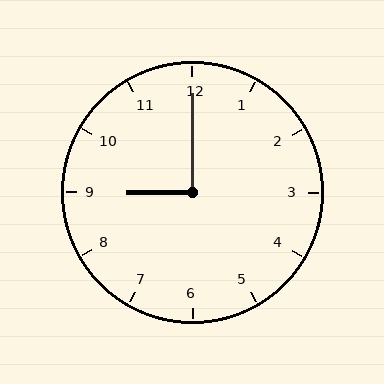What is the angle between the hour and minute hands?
Approximately 90 degrees.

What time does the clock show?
9:00.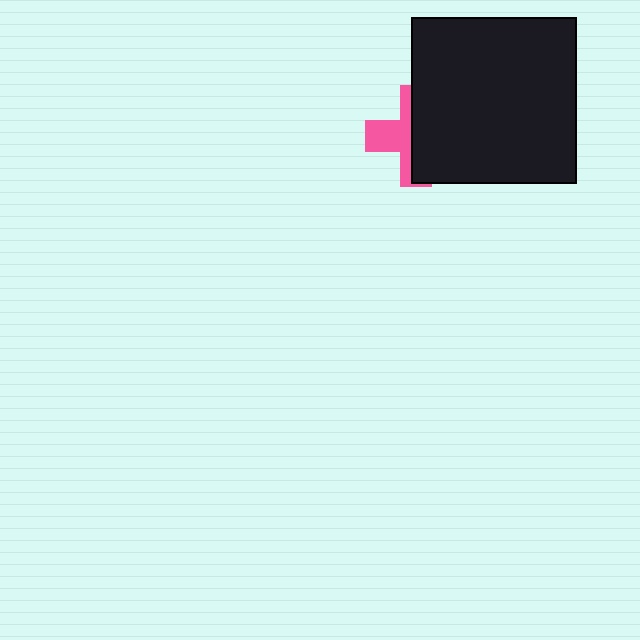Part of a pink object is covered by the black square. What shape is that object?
It is a cross.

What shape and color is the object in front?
The object in front is a black square.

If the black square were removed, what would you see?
You would see the complete pink cross.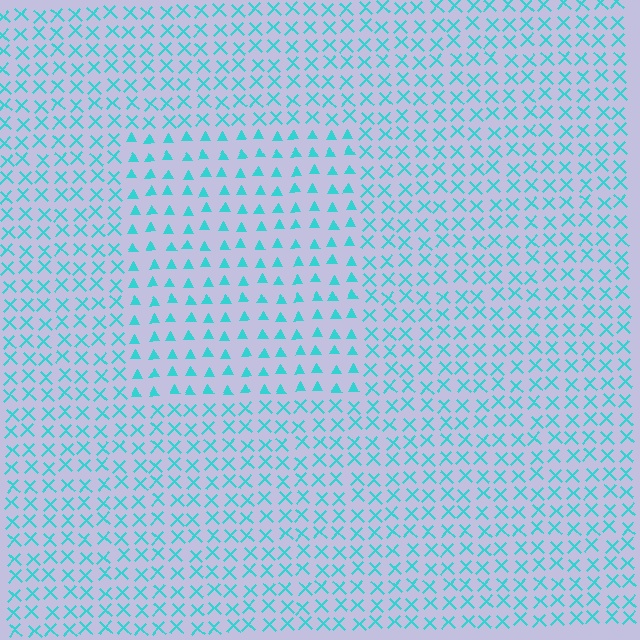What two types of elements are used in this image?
The image uses triangles inside the rectangle region and X marks outside it.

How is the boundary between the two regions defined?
The boundary is defined by a change in element shape: triangles inside vs. X marks outside. All elements share the same color and spacing.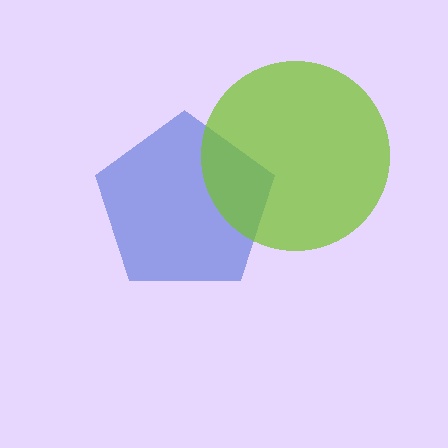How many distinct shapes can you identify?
There are 2 distinct shapes: a blue pentagon, a lime circle.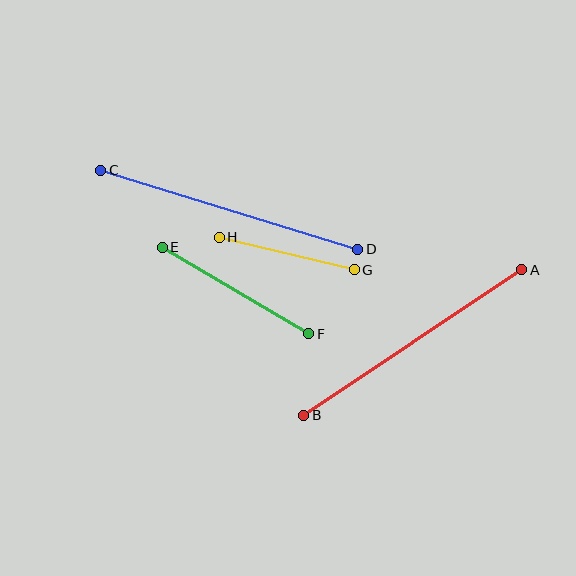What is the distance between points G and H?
The distance is approximately 139 pixels.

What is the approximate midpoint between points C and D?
The midpoint is at approximately (229, 210) pixels.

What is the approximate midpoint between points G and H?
The midpoint is at approximately (287, 253) pixels.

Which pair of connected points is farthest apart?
Points C and D are farthest apart.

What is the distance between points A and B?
The distance is approximately 262 pixels.